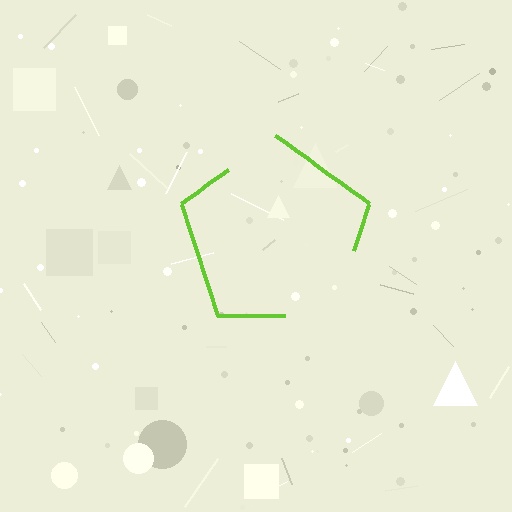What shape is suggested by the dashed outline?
The dashed outline suggests a pentagon.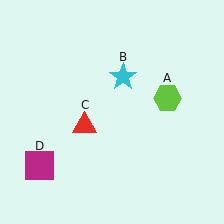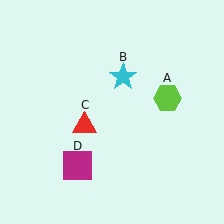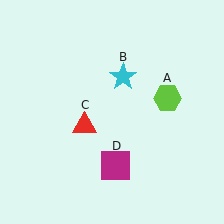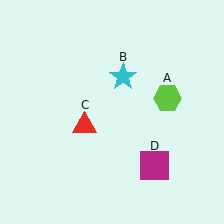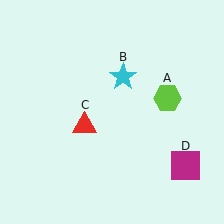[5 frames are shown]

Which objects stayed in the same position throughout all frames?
Lime hexagon (object A) and cyan star (object B) and red triangle (object C) remained stationary.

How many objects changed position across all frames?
1 object changed position: magenta square (object D).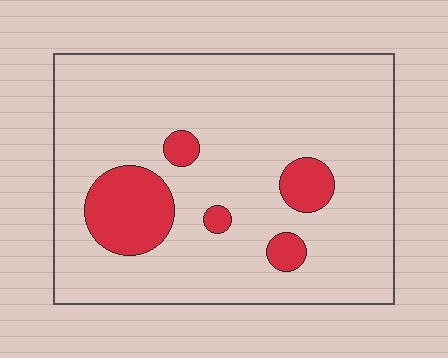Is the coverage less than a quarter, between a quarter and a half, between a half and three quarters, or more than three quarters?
Less than a quarter.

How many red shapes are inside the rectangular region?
5.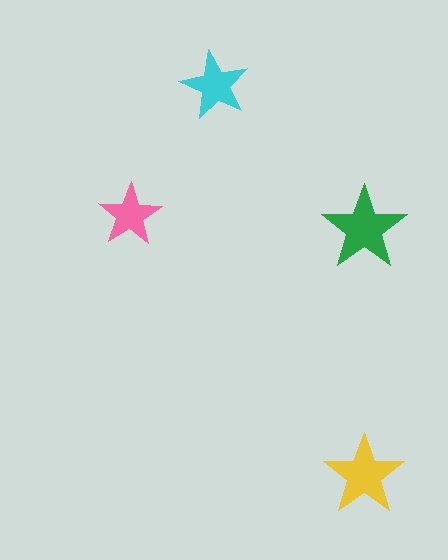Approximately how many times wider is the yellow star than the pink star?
About 1.5 times wider.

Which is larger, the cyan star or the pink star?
The cyan one.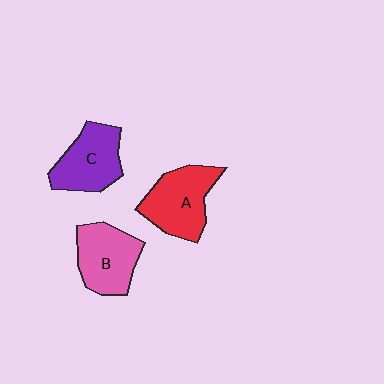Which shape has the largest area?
Shape A (red).